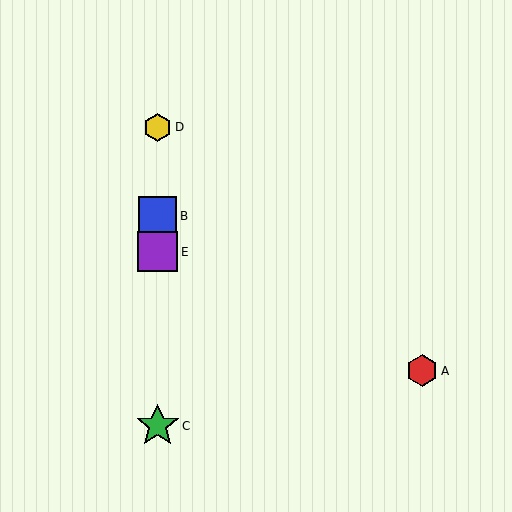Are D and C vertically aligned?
Yes, both are at x≈158.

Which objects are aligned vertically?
Objects B, C, D, E are aligned vertically.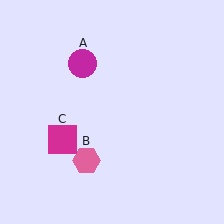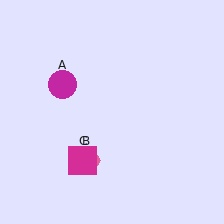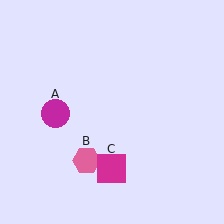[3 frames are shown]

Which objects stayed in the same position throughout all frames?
Pink hexagon (object B) remained stationary.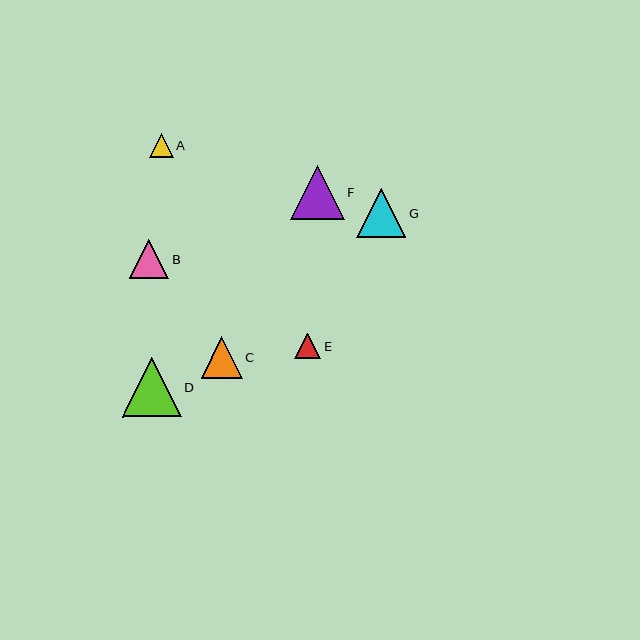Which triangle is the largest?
Triangle D is the largest with a size of approximately 59 pixels.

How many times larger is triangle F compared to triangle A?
Triangle F is approximately 2.2 times the size of triangle A.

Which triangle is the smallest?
Triangle A is the smallest with a size of approximately 24 pixels.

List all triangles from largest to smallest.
From largest to smallest: D, F, G, C, B, E, A.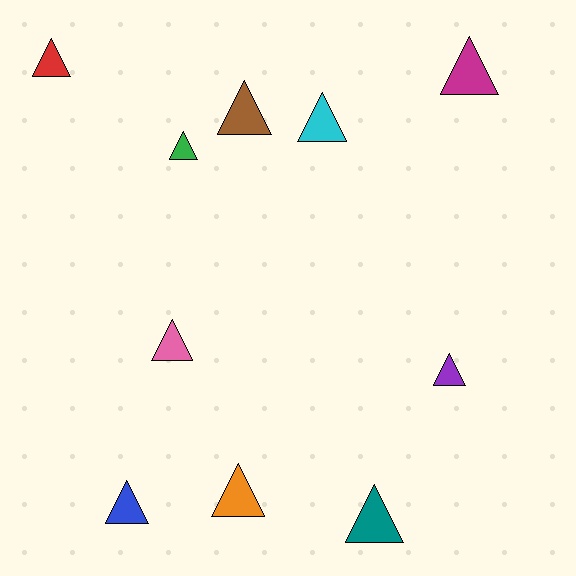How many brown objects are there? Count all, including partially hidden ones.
There is 1 brown object.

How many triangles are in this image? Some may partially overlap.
There are 10 triangles.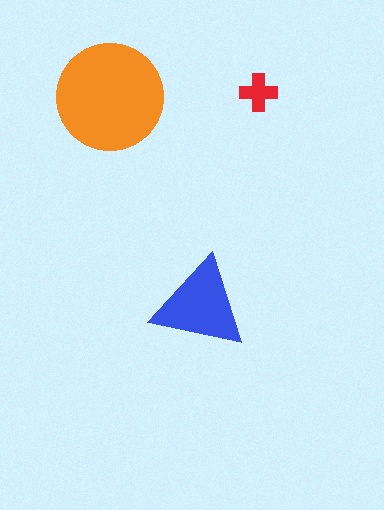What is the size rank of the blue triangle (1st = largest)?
2nd.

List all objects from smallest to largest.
The red cross, the blue triangle, the orange circle.